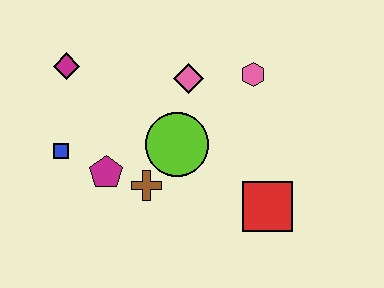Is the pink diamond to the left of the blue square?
No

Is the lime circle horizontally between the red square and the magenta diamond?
Yes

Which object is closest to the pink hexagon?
The pink diamond is closest to the pink hexagon.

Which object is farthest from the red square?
The magenta diamond is farthest from the red square.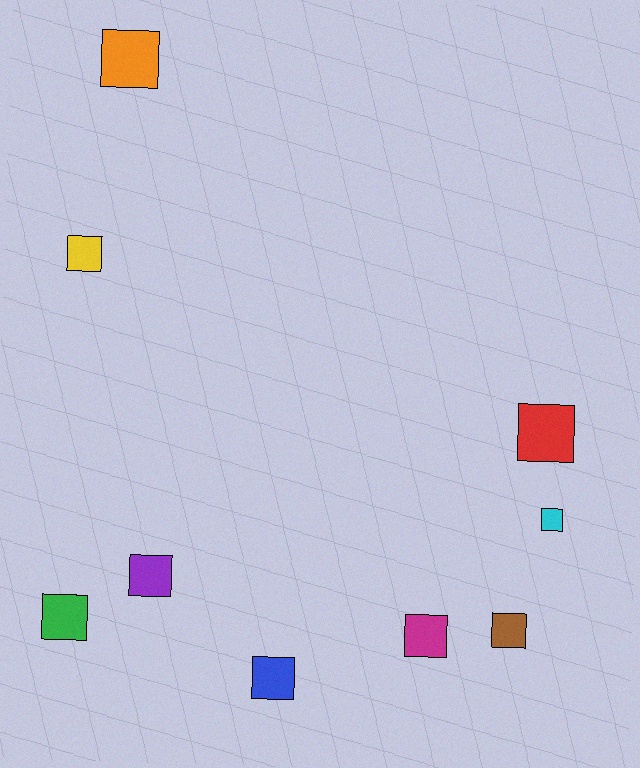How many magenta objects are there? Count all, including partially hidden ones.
There is 1 magenta object.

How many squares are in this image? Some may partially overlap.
There are 9 squares.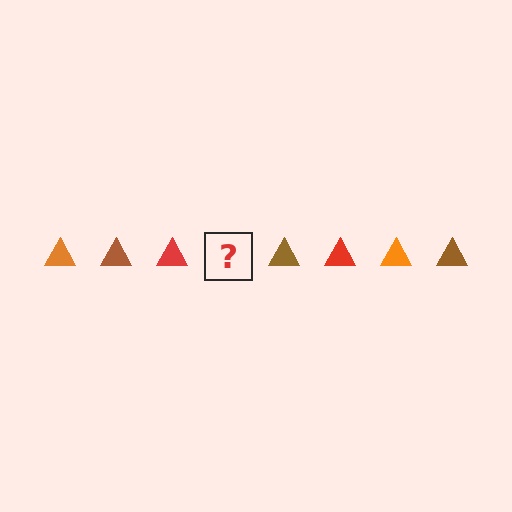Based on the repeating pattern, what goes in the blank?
The blank should be an orange triangle.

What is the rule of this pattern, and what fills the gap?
The rule is that the pattern cycles through orange, brown, red triangles. The gap should be filled with an orange triangle.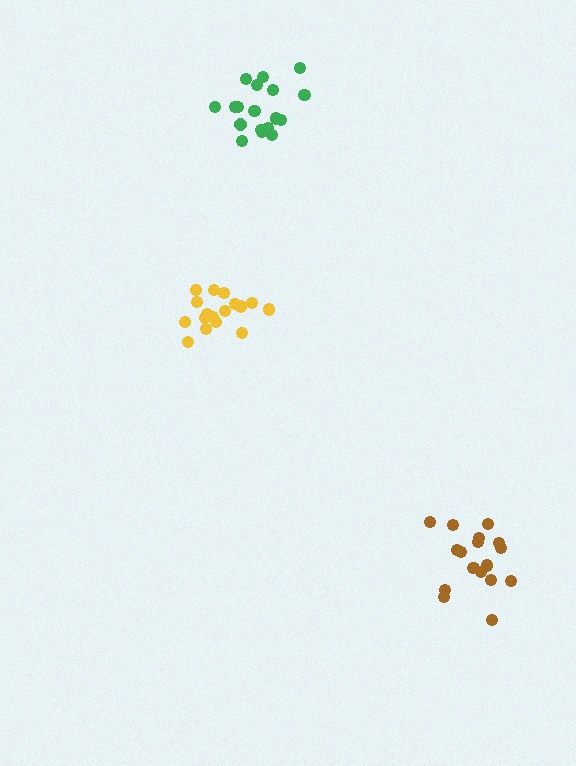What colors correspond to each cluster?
The clusters are colored: yellow, brown, green.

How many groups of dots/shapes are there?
There are 3 groups.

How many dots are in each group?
Group 1: 17 dots, Group 2: 17 dots, Group 3: 18 dots (52 total).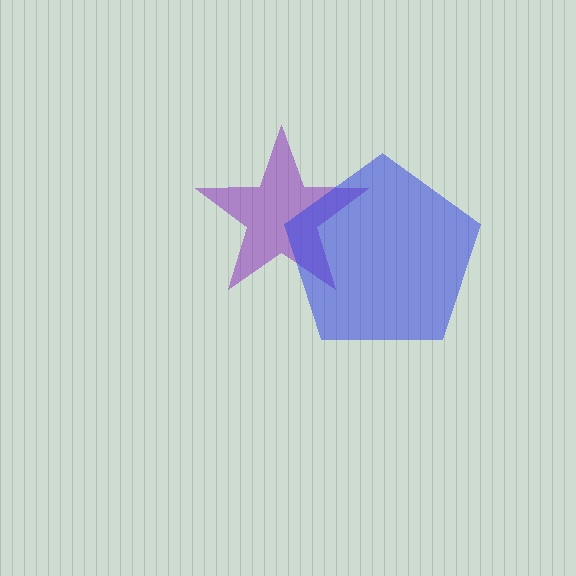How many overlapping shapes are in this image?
There are 2 overlapping shapes in the image.